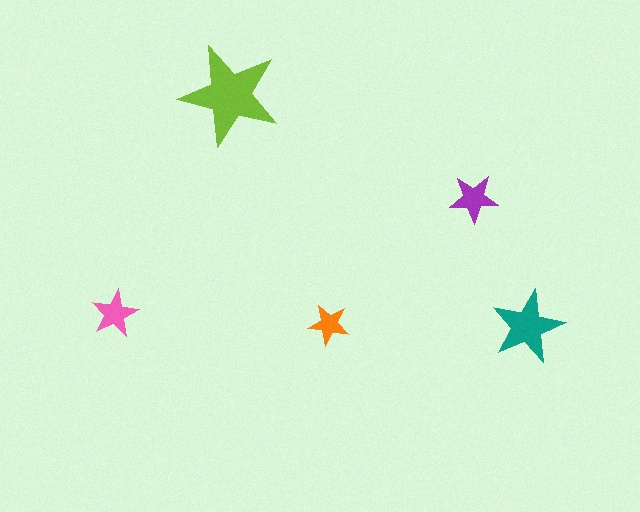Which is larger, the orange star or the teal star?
The teal one.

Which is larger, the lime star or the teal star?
The lime one.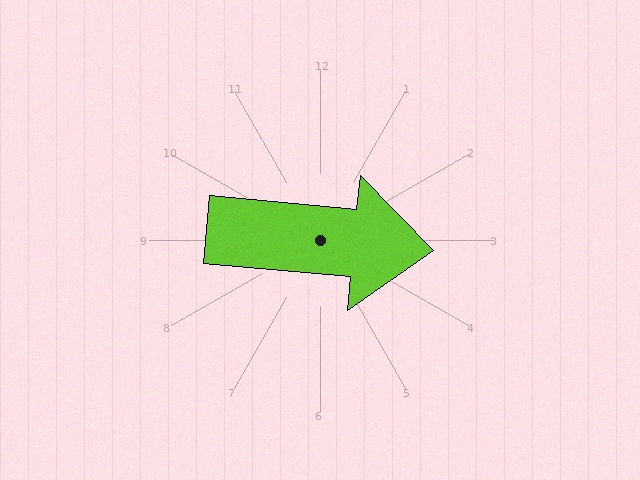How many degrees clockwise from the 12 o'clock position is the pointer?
Approximately 95 degrees.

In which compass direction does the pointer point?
East.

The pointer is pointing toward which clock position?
Roughly 3 o'clock.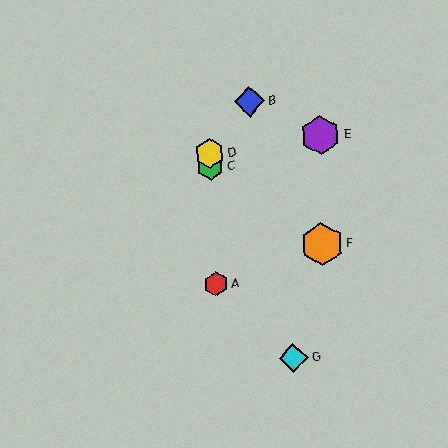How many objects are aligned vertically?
3 objects (A, C, D) are aligned vertically.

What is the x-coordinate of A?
Object A is at x≈216.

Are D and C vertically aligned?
Yes, both are at x≈210.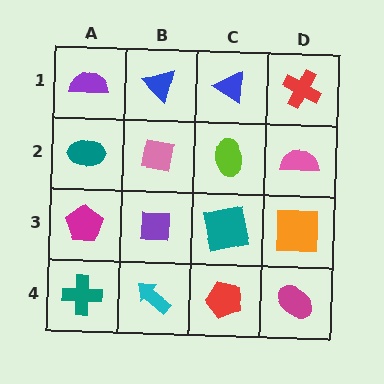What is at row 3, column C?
A teal square.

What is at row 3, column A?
A magenta pentagon.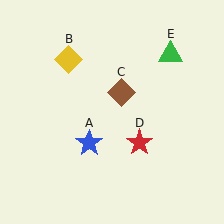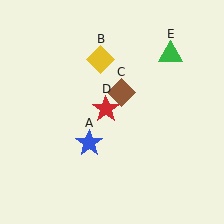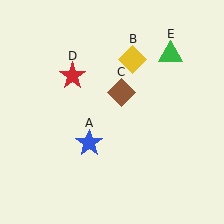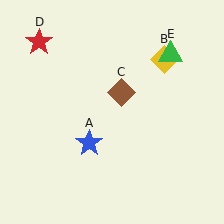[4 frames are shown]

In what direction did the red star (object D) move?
The red star (object D) moved up and to the left.